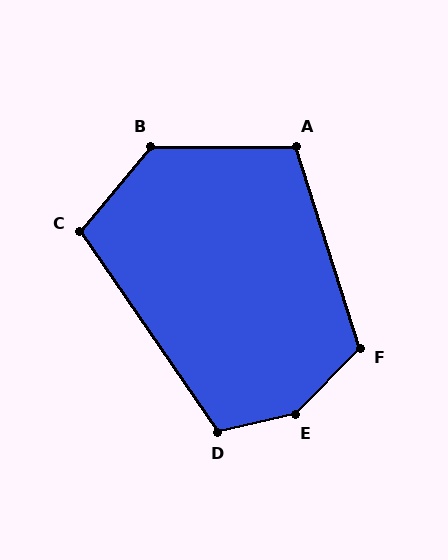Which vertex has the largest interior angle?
E, at approximately 147 degrees.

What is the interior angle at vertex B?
Approximately 130 degrees (obtuse).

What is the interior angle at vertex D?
Approximately 112 degrees (obtuse).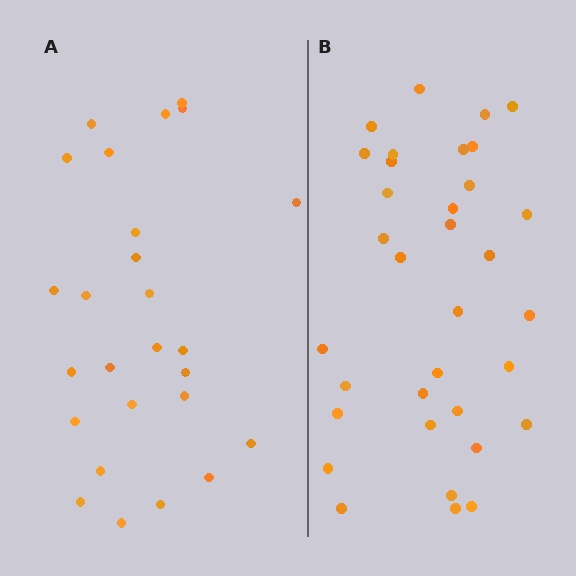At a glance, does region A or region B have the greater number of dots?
Region B (the right region) has more dots.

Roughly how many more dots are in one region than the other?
Region B has roughly 8 or so more dots than region A.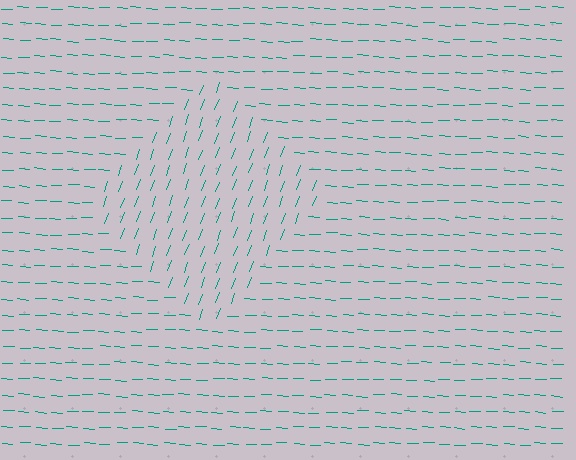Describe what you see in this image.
The image is filled with small teal line segments. A diamond region in the image has lines oriented differently from the surrounding lines, creating a visible texture boundary.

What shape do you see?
I see a diamond.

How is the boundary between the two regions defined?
The boundary is defined purely by a change in line orientation (approximately 73 degrees difference). All lines are the same color and thickness.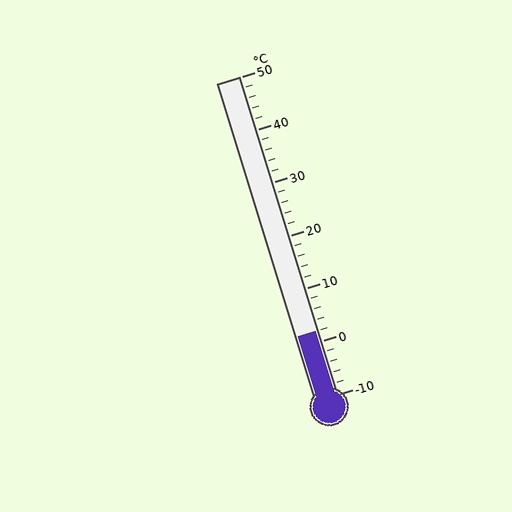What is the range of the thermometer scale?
The thermometer scale ranges from -10°C to 50°C.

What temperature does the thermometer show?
The thermometer shows approximately 2°C.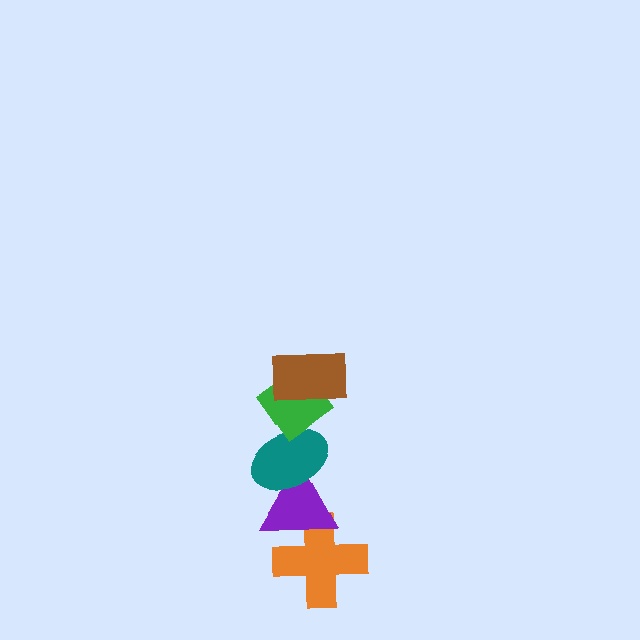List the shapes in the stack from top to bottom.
From top to bottom: the brown rectangle, the green diamond, the teal ellipse, the purple triangle, the orange cross.